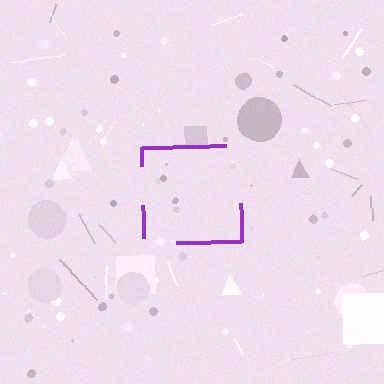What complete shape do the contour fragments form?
The contour fragments form a square.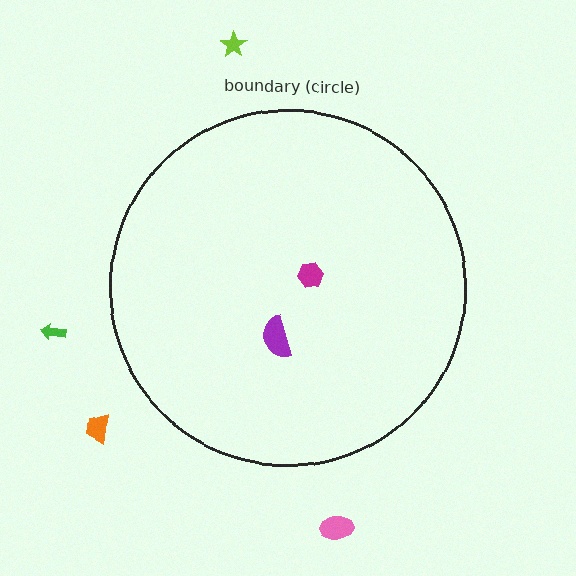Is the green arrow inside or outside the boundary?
Outside.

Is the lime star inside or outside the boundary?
Outside.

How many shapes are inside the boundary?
2 inside, 4 outside.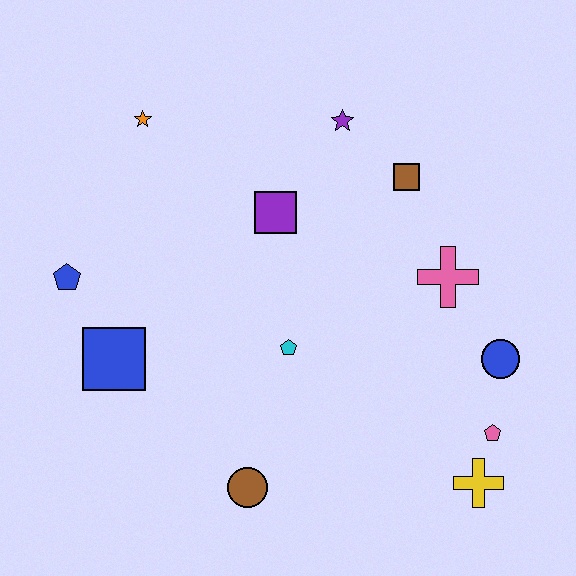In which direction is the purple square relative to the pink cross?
The purple square is to the left of the pink cross.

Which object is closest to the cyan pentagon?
The purple square is closest to the cyan pentagon.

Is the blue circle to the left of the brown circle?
No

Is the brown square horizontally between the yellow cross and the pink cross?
No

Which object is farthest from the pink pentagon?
The orange star is farthest from the pink pentagon.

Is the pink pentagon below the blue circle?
Yes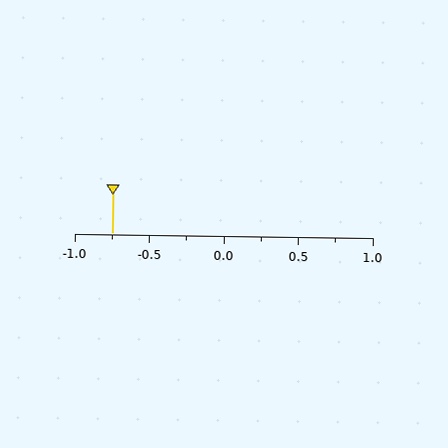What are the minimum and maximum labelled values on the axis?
The axis runs from -1.0 to 1.0.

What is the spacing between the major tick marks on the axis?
The major ticks are spaced 0.5 apart.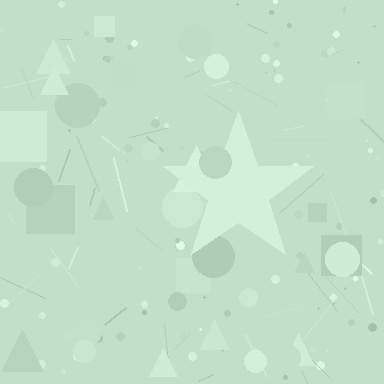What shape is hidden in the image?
A star is hidden in the image.